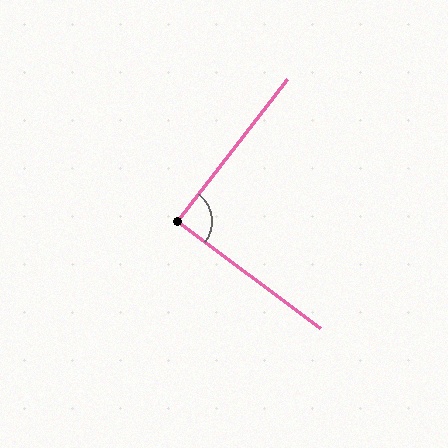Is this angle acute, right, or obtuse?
It is approximately a right angle.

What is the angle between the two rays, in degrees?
Approximately 89 degrees.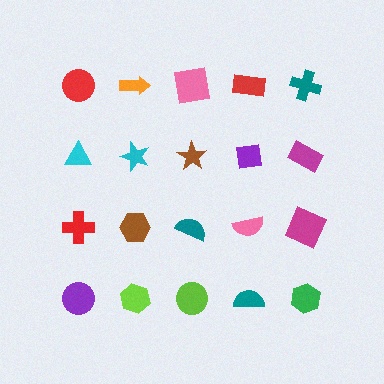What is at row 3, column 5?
A magenta square.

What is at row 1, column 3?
A pink square.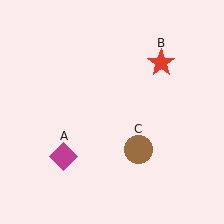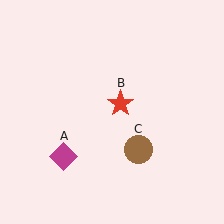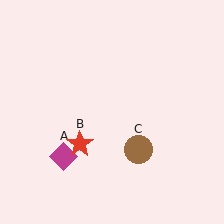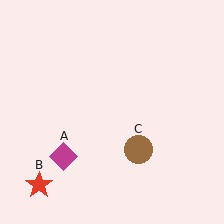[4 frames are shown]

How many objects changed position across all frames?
1 object changed position: red star (object B).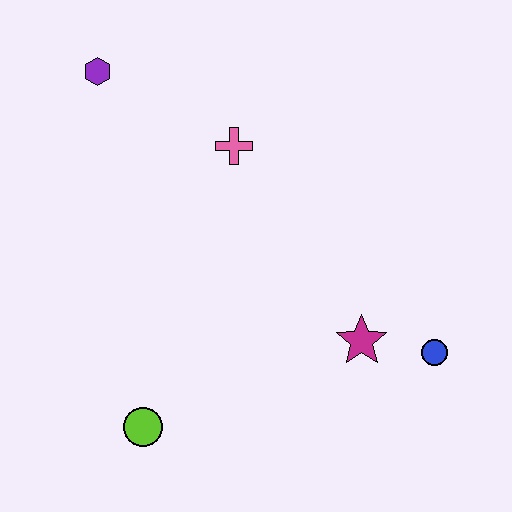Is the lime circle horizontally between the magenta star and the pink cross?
No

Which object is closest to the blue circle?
The magenta star is closest to the blue circle.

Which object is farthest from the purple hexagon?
The blue circle is farthest from the purple hexagon.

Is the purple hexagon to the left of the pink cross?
Yes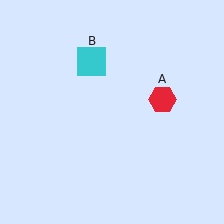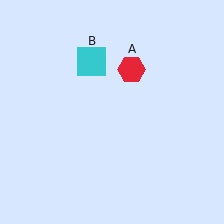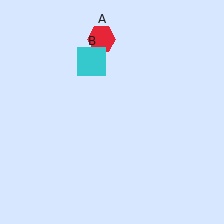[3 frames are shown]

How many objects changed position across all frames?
1 object changed position: red hexagon (object A).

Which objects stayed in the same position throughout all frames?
Cyan square (object B) remained stationary.